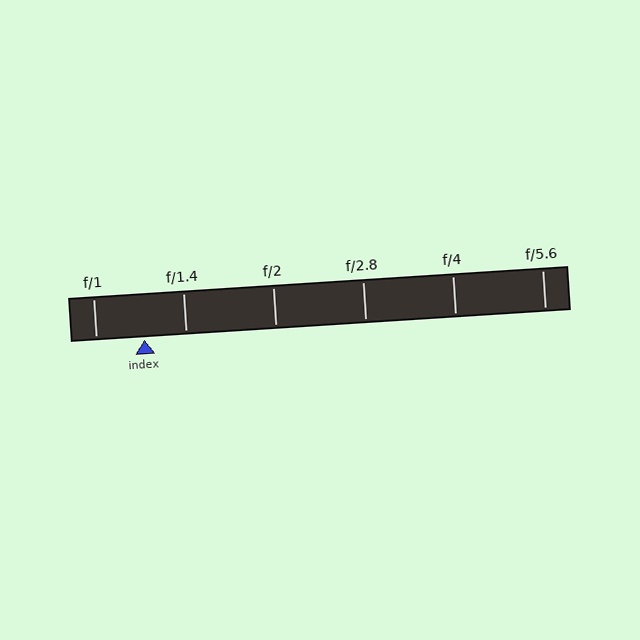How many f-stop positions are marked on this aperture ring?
There are 6 f-stop positions marked.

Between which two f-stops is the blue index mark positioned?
The index mark is between f/1 and f/1.4.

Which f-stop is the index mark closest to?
The index mark is closest to f/1.4.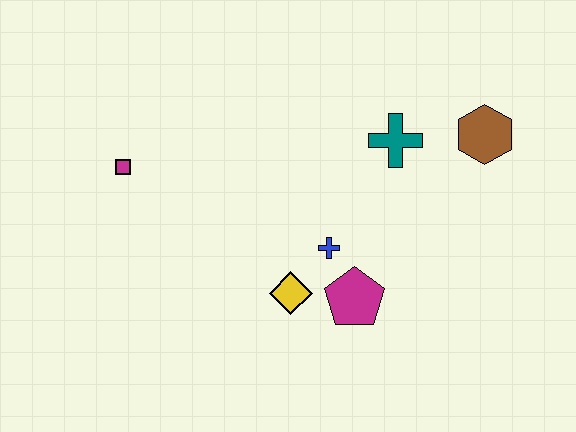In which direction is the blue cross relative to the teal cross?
The blue cross is below the teal cross.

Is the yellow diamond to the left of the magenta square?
No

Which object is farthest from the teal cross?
The magenta square is farthest from the teal cross.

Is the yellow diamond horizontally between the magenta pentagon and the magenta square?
Yes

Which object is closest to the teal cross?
The brown hexagon is closest to the teal cross.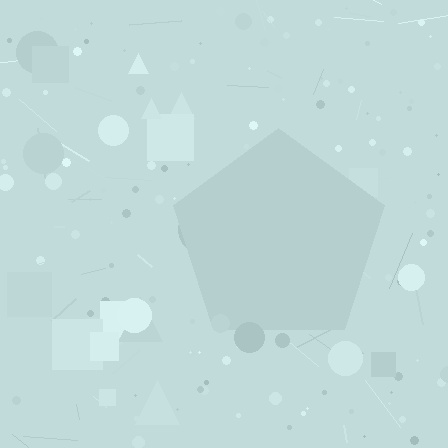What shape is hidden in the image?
A pentagon is hidden in the image.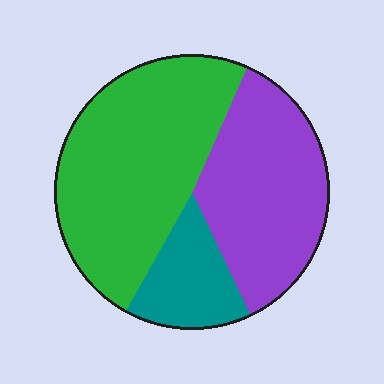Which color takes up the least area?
Teal, at roughly 15%.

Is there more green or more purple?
Green.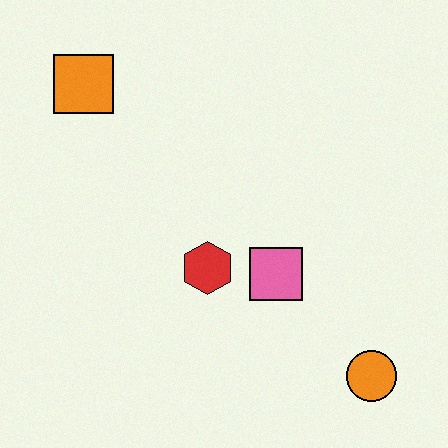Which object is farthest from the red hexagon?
The orange square is farthest from the red hexagon.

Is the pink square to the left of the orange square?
No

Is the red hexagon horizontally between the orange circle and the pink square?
No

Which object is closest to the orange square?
The red hexagon is closest to the orange square.